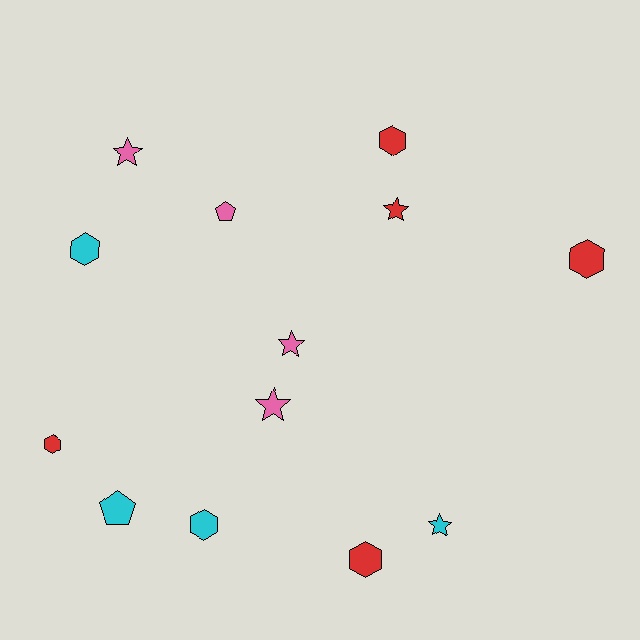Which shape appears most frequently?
Hexagon, with 6 objects.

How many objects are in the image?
There are 13 objects.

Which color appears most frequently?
Red, with 5 objects.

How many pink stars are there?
There are 3 pink stars.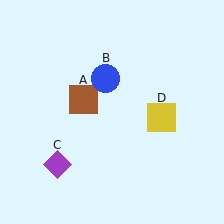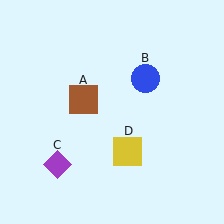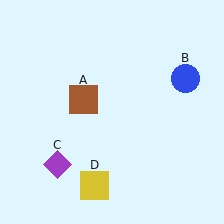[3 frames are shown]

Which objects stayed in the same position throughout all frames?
Brown square (object A) and purple diamond (object C) remained stationary.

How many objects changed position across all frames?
2 objects changed position: blue circle (object B), yellow square (object D).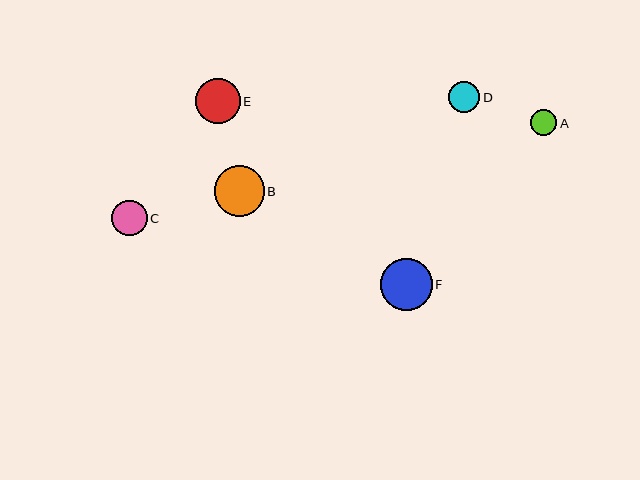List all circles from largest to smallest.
From largest to smallest: F, B, E, C, D, A.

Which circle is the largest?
Circle F is the largest with a size of approximately 52 pixels.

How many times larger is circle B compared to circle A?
Circle B is approximately 1.9 times the size of circle A.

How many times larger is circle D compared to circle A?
Circle D is approximately 1.2 times the size of circle A.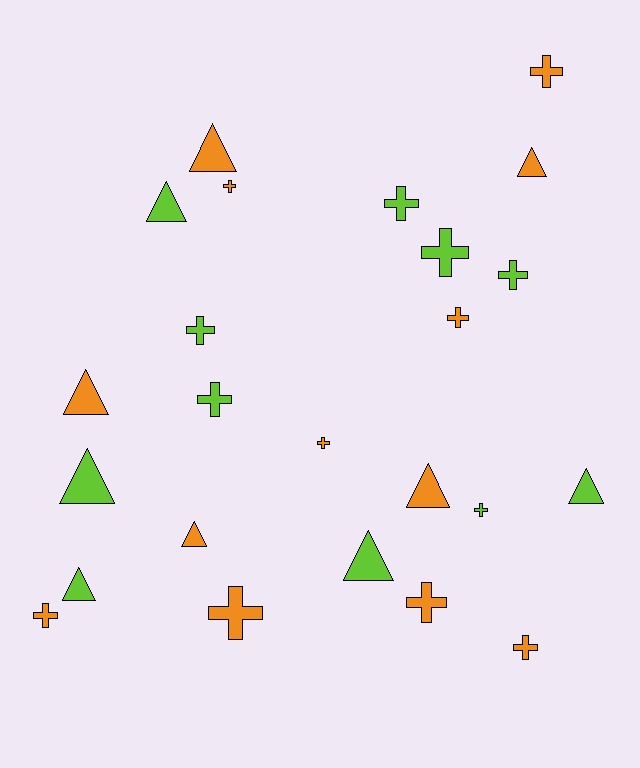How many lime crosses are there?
There are 6 lime crosses.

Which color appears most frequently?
Orange, with 13 objects.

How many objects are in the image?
There are 24 objects.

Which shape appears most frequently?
Cross, with 14 objects.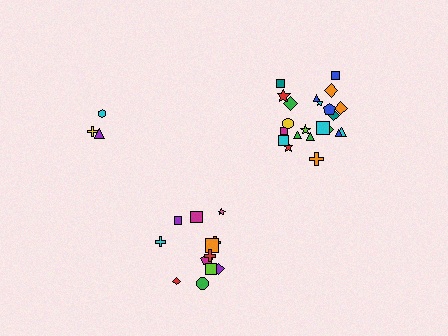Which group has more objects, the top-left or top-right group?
The top-right group.